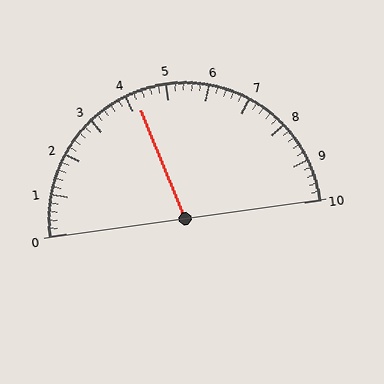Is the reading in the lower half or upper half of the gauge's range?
The reading is in the lower half of the range (0 to 10).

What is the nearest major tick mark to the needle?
The nearest major tick mark is 4.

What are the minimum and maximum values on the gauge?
The gauge ranges from 0 to 10.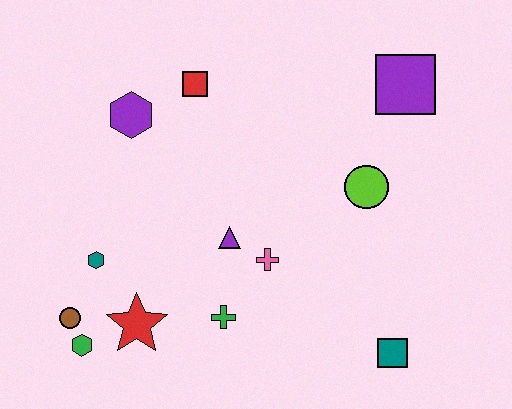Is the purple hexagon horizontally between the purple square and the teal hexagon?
Yes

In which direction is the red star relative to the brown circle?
The red star is to the right of the brown circle.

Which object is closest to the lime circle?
The purple square is closest to the lime circle.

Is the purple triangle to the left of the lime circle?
Yes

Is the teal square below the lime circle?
Yes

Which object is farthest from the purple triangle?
The purple square is farthest from the purple triangle.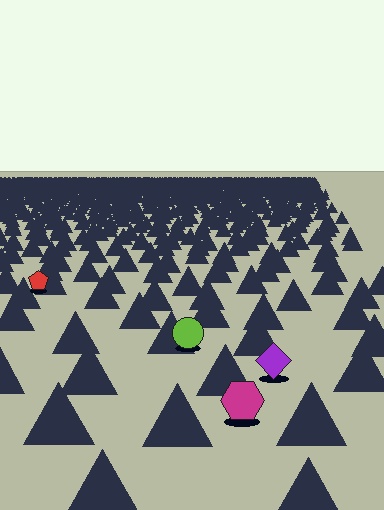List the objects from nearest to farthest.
From nearest to farthest: the magenta hexagon, the purple diamond, the lime circle, the red pentagon.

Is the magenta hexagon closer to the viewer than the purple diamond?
Yes. The magenta hexagon is closer — you can tell from the texture gradient: the ground texture is coarser near it.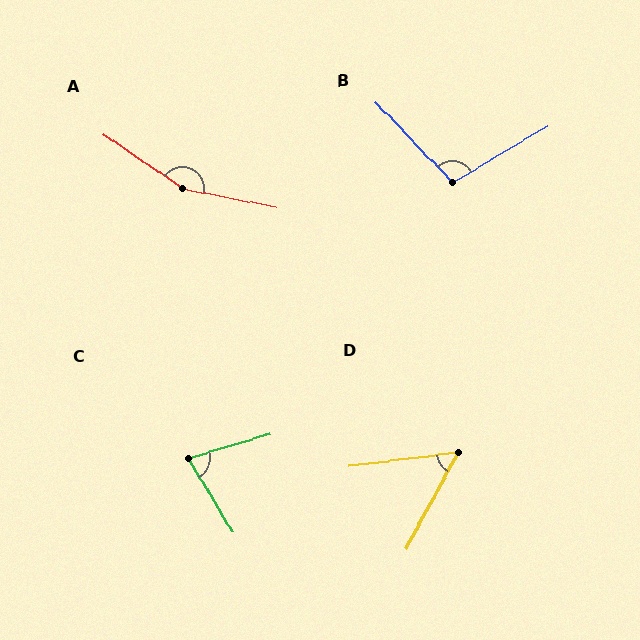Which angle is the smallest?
D, at approximately 54 degrees.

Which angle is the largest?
A, at approximately 157 degrees.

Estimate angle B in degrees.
Approximately 103 degrees.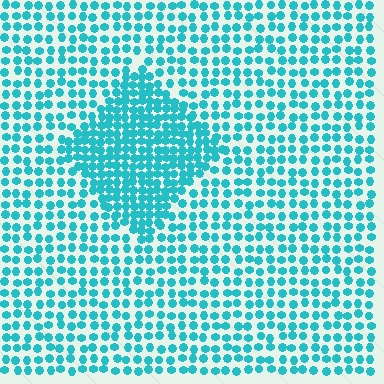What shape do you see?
I see a diamond.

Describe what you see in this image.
The image contains small cyan elements arranged at two different densities. A diamond-shaped region is visible where the elements are more densely packed than the surrounding area.